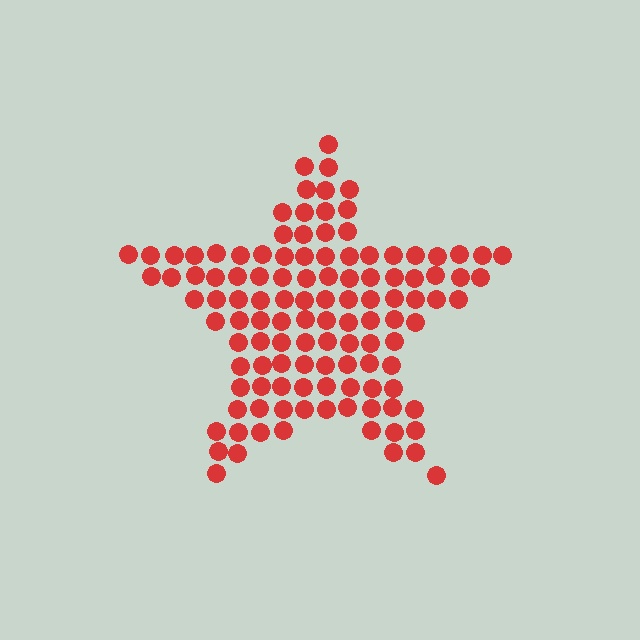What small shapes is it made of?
It is made of small circles.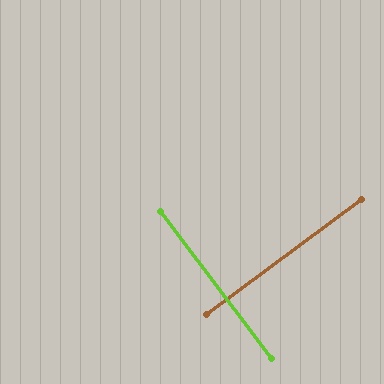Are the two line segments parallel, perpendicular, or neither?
Perpendicular — they meet at approximately 90°.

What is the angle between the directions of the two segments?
Approximately 90 degrees.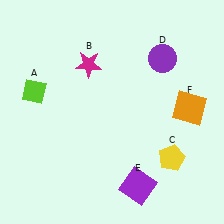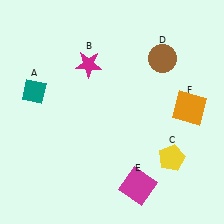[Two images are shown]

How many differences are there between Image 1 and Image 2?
There are 3 differences between the two images.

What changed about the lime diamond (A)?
In Image 1, A is lime. In Image 2, it changed to teal.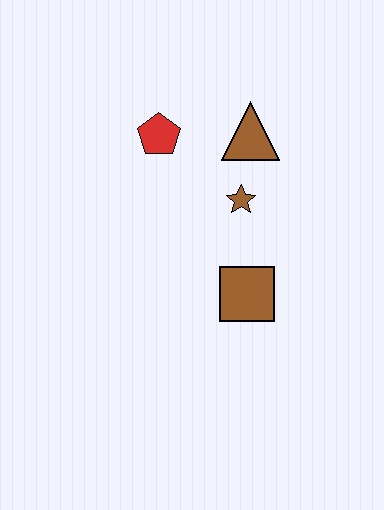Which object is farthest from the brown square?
The red pentagon is farthest from the brown square.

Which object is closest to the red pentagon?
The brown triangle is closest to the red pentagon.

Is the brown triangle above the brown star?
Yes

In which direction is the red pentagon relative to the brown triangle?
The red pentagon is to the left of the brown triangle.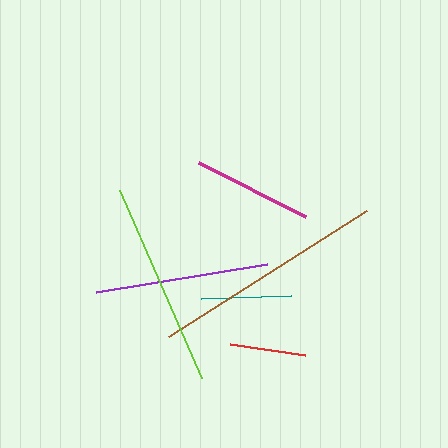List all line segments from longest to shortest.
From longest to shortest: brown, lime, purple, magenta, teal, red.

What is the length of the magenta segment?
The magenta segment is approximately 120 pixels long.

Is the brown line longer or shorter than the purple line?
The brown line is longer than the purple line.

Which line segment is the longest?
The brown line is the longest at approximately 235 pixels.